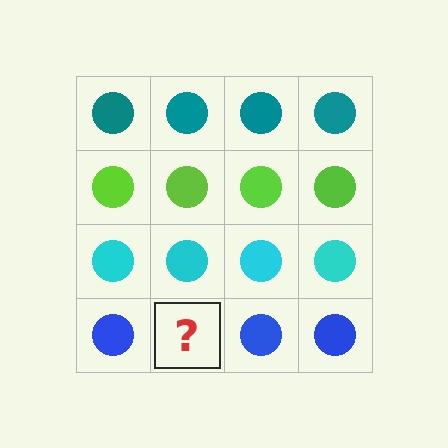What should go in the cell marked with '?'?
The missing cell should contain a blue circle.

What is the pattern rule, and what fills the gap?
The rule is that each row has a consistent color. The gap should be filled with a blue circle.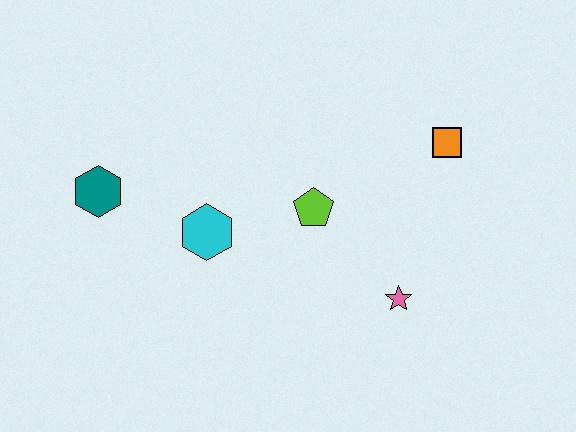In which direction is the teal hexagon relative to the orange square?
The teal hexagon is to the left of the orange square.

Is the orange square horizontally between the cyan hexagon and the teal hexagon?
No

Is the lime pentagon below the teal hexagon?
Yes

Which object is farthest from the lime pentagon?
The teal hexagon is farthest from the lime pentagon.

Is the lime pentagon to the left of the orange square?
Yes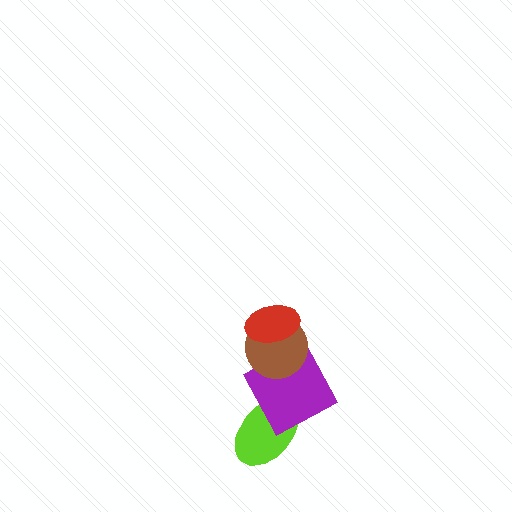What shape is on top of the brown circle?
The red ellipse is on top of the brown circle.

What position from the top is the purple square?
The purple square is 3rd from the top.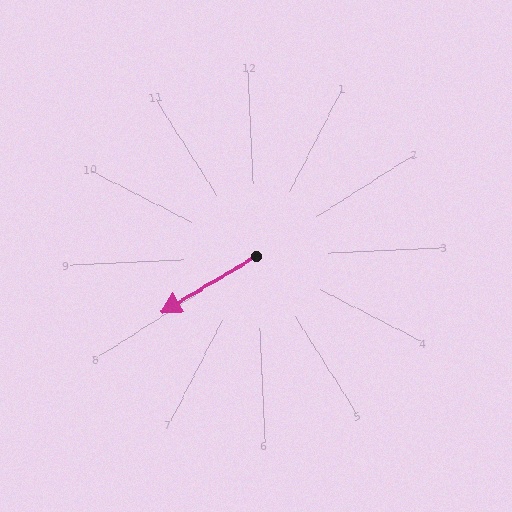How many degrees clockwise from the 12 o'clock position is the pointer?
Approximately 242 degrees.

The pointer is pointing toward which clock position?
Roughly 8 o'clock.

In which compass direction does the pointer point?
Southwest.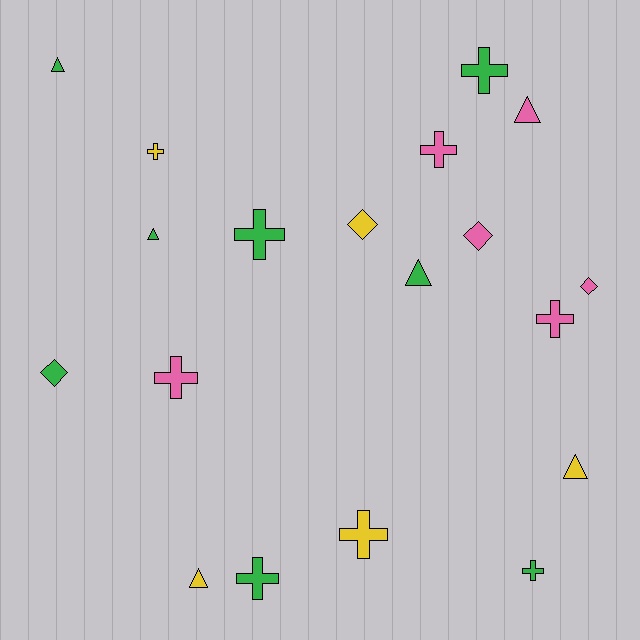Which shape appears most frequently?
Cross, with 9 objects.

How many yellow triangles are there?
There are 2 yellow triangles.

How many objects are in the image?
There are 19 objects.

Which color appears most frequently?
Green, with 8 objects.